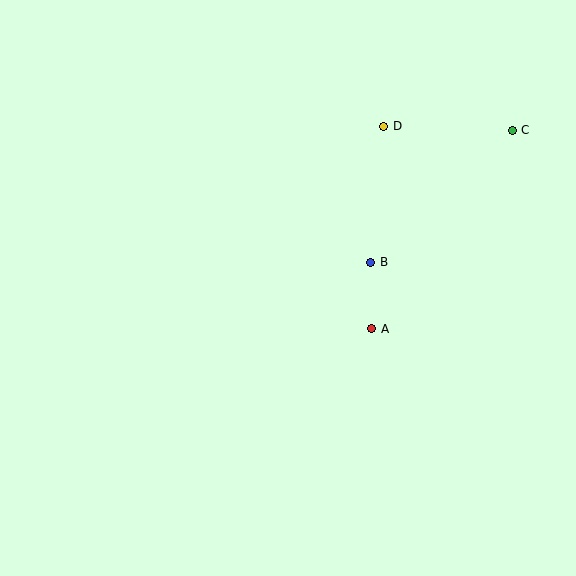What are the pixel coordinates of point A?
Point A is at (372, 329).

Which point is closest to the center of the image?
Point B at (371, 262) is closest to the center.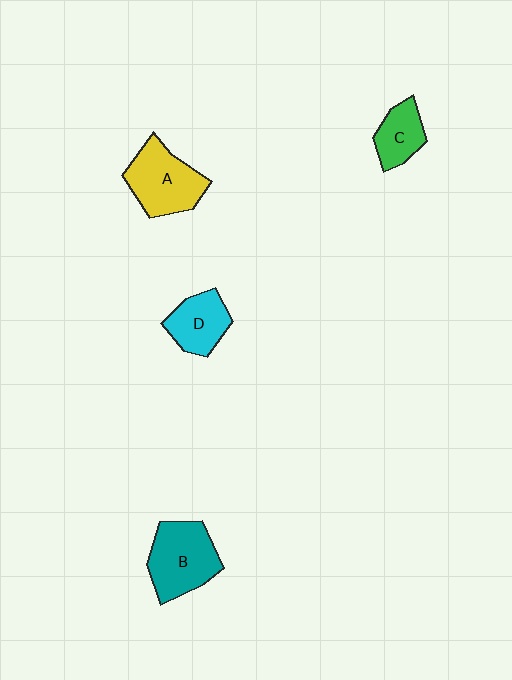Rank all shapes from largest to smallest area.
From largest to smallest: B (teal), A (yellow), D (cyan), C (green).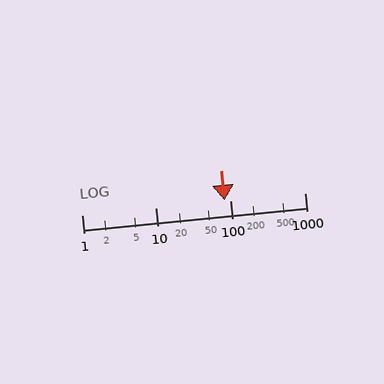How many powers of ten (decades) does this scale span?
The scale spans 3 decades, from 1 to 1000.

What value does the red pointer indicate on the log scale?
The pointer indicates approximately 84.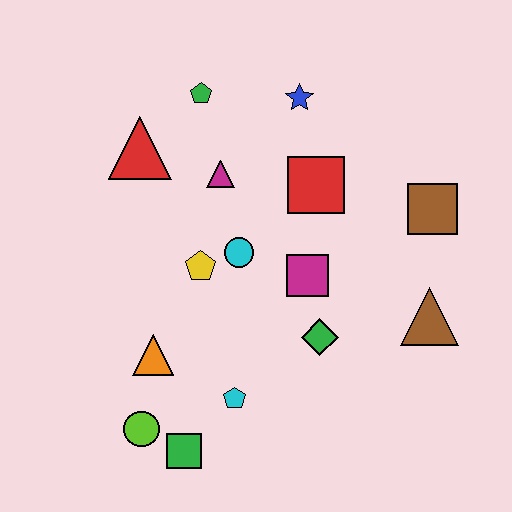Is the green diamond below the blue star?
Yes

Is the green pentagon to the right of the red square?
No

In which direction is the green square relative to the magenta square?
The green square is below the magenta square.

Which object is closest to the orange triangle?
The lime circle is closest to the orange triangle.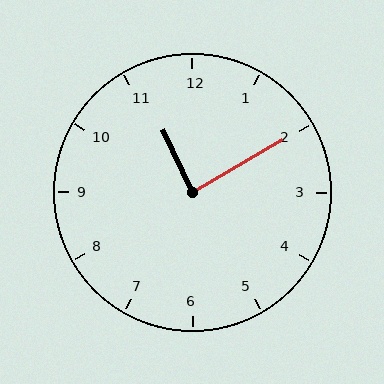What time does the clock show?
11:10.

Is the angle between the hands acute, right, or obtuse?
It is right.